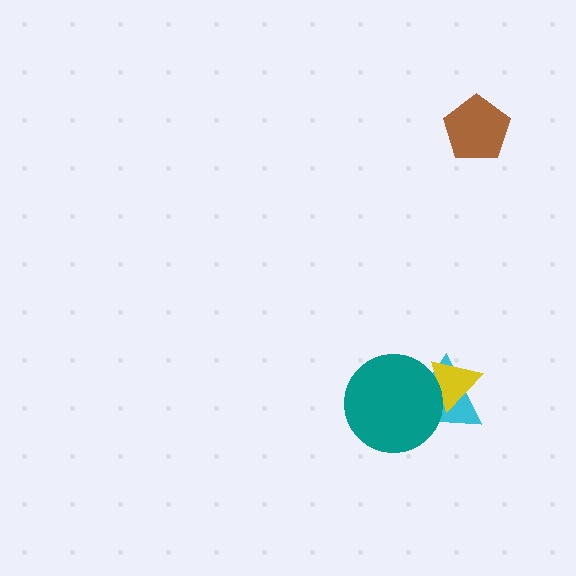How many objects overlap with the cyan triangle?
2 objects overlap with the cyan triangle.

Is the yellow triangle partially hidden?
Yes, it is partially covered by another shape.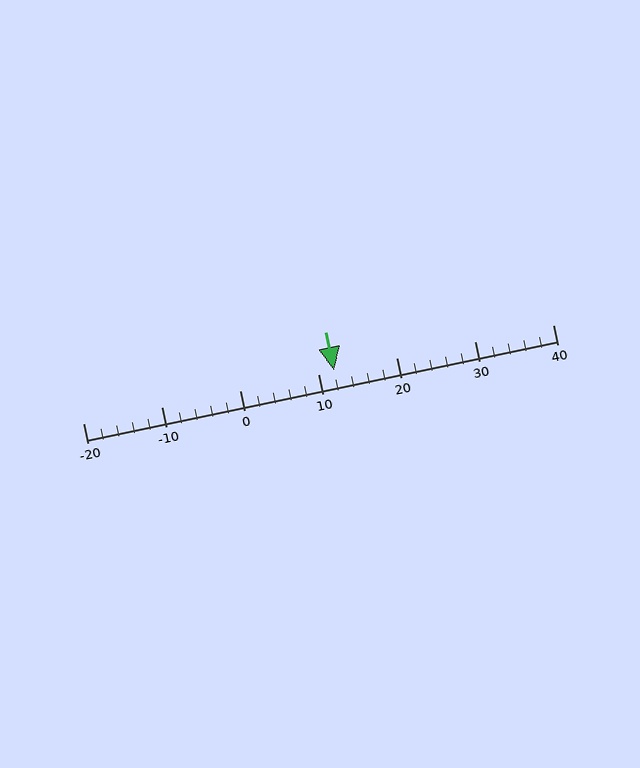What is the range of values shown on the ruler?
The ruler shows values from -20 to 40.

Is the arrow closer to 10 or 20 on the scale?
The arrow is closer to 10.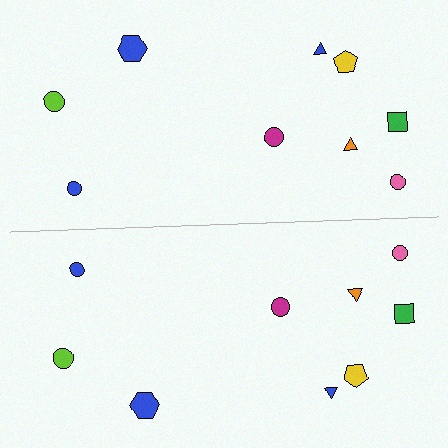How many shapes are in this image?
There are 18 shapes in this image.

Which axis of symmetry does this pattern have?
The pattern has a horizontal axis of symmetry running through the center of the image.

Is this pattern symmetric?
Yes, this pattern has bilateral (reflection) symmetry.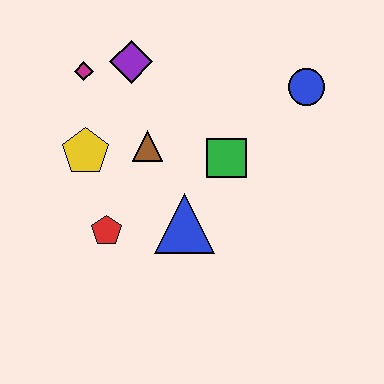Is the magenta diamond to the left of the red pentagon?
Yes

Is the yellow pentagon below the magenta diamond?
Yes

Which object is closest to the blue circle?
The green square is closest to the blue circle.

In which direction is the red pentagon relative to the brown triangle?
The red pentagon is below the brown triangle.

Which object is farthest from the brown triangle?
The blue circle is farthest from the brown triangle.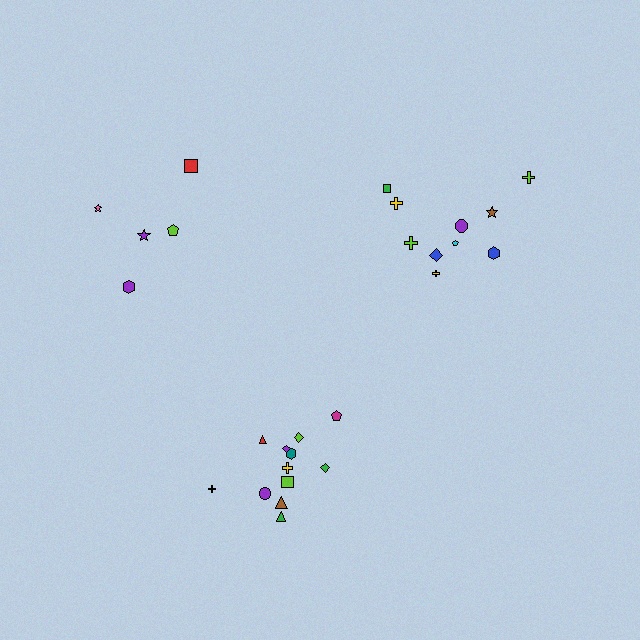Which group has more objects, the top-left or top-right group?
The top-right group.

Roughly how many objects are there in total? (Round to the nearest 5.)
Roughly 25 objects in total.